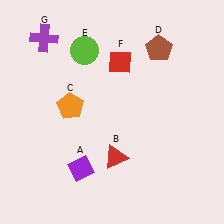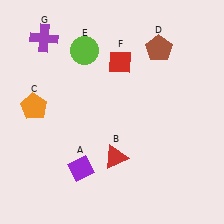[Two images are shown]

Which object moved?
The orange pentagon (C) moved left.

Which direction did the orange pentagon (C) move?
The orange pentagon (C) moved left.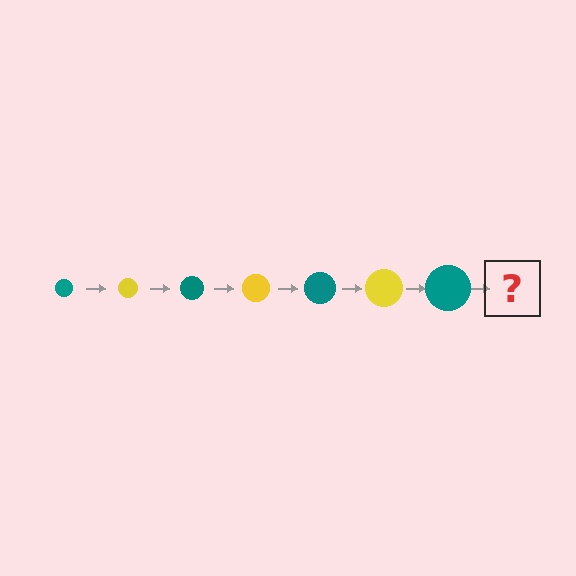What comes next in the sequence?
The next element should be a yellow circle, larger than the previous one.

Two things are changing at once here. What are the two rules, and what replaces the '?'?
The two rules are that the circle grows larger each step and the color cycles through teal and yellow. The '?' should be a yellow circle, larger than the previous one.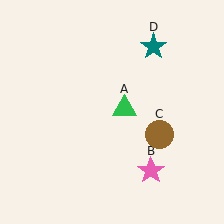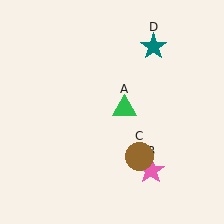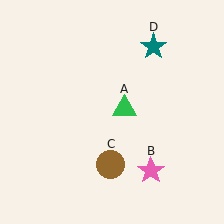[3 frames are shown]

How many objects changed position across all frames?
1 object changed position: brown circle (object C).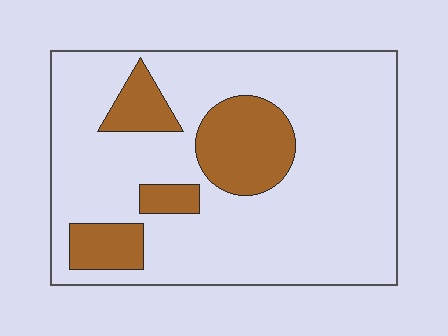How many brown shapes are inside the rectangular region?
4.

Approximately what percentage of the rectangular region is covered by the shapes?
Approximately 20%.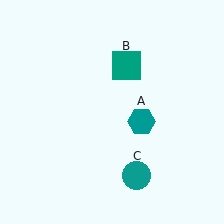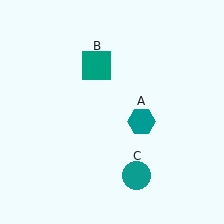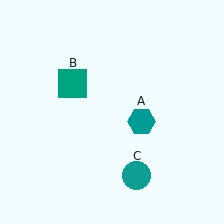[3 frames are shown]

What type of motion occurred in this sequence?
The teal square (object B) rotated counterclockwise around the center of the scene.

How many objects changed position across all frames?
1 object changed position: teal square (object B).